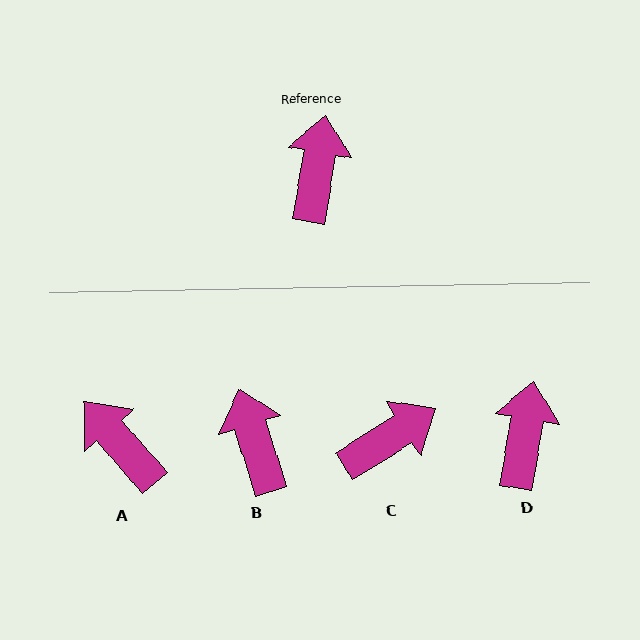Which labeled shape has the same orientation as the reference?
D.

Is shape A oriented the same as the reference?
No, it is off by about 51 degrees.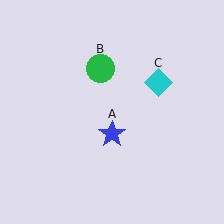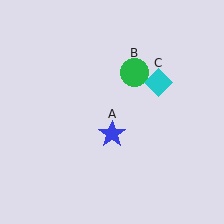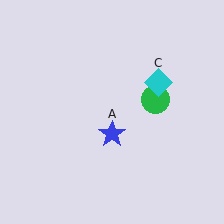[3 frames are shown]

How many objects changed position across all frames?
1 object changed position: green circle (object B).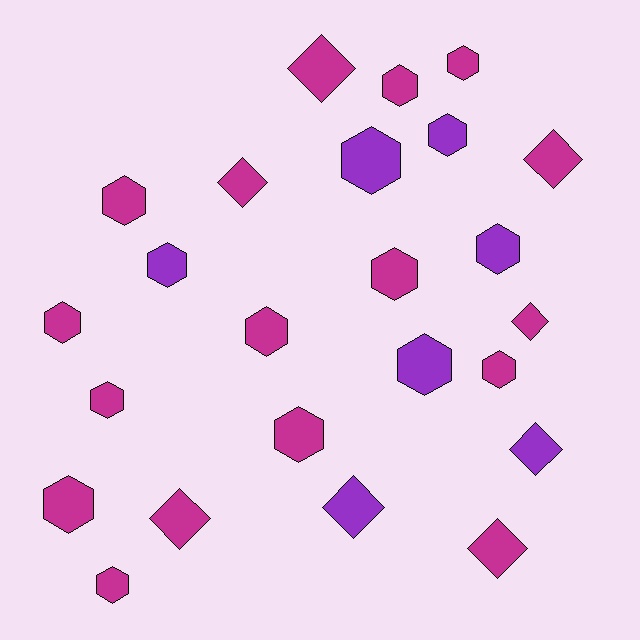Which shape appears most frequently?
Hexagon, with 16 objects.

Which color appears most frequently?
Magenta, with 17 objects.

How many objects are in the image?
There are 24 objects.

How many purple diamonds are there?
There are 2 purple diamonds.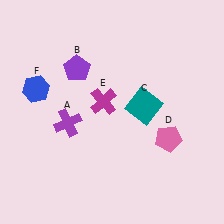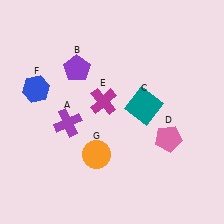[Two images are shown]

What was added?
An orange circle (G) was added in Image 2.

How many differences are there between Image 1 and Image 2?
There is 1 difference between the two images.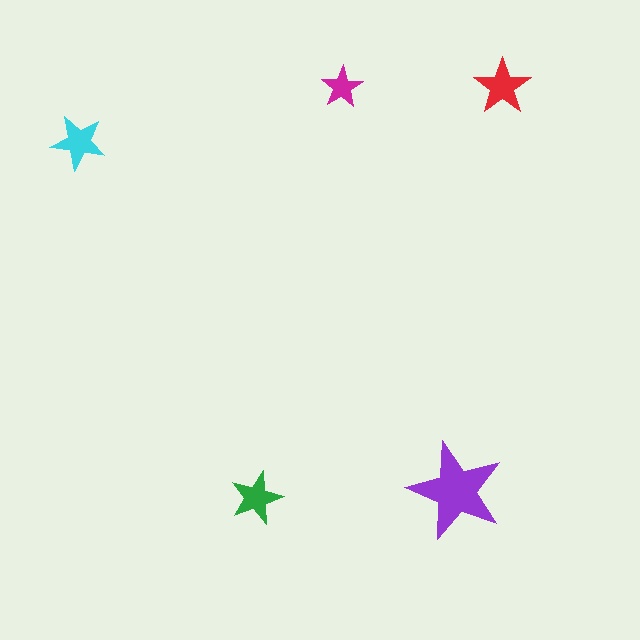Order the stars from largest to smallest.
the purple one, the red one, the cyan one, the green one, the magenta one.